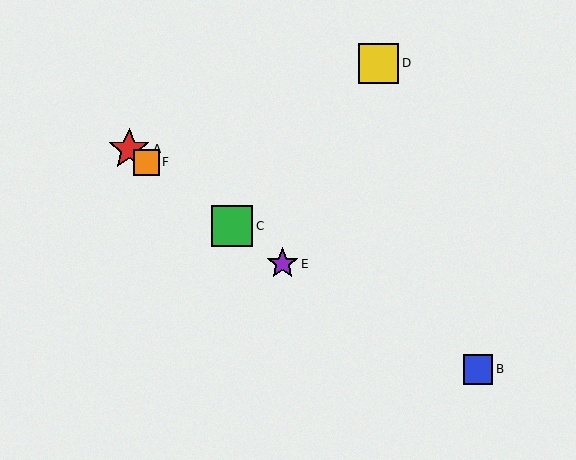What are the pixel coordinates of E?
Object E is at (282, 264).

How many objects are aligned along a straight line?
4 objects (A, C, E, F) are aligned along a straight line.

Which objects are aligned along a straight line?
Objects A, C, E, F are aligned along a straight line.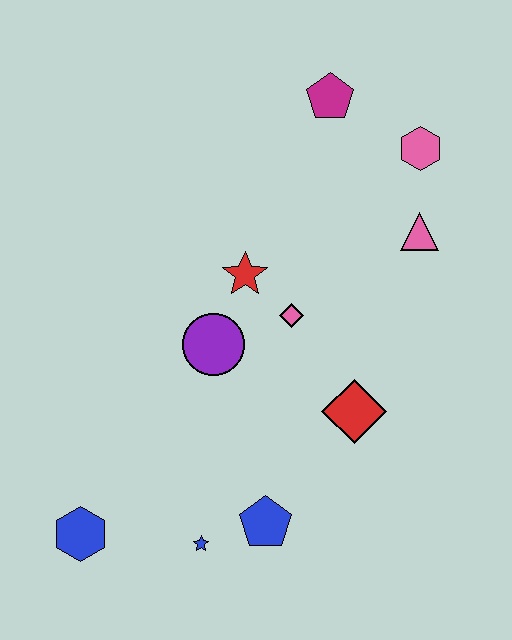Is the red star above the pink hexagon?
No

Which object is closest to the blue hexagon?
The blue star is closest to the blue hexagon.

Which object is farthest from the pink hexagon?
The blue hexagon is farthest from the pink hexagon.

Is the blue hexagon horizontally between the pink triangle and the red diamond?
No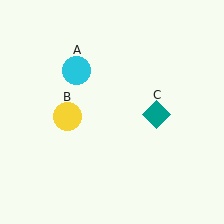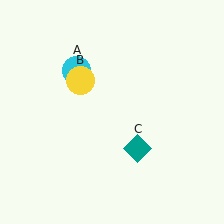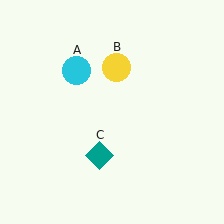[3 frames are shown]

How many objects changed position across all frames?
2 objects changed position: yellow circle (object B), teal diamond (object C).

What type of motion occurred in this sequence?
The yellow circle (object B), teal diamond (object C) rotated clockwise around the center of the scene.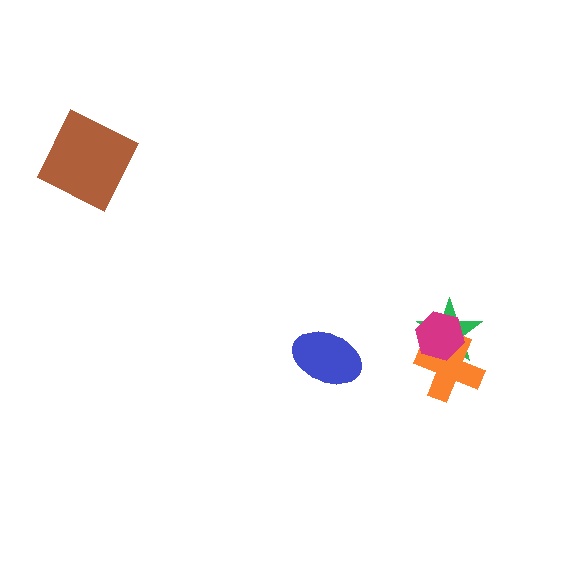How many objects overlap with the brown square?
0 objects overlap with the brown square.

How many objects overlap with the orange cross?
2 objects overlap with the orange cross.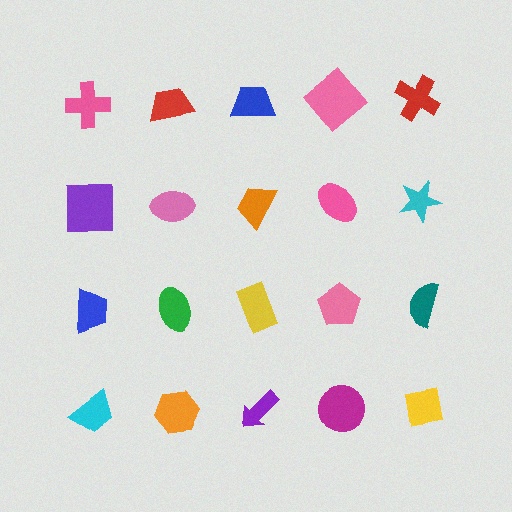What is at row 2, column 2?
A pink ellipse.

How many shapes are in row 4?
5 shapes.